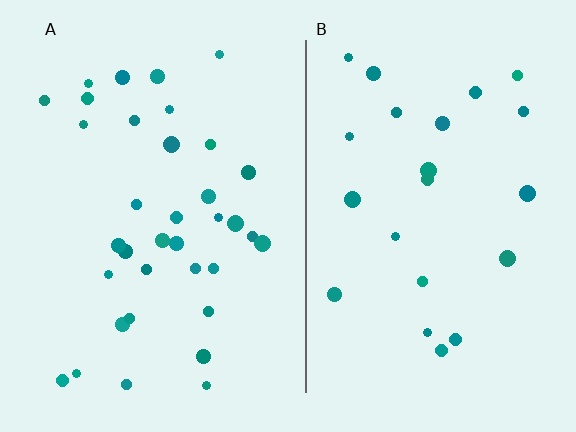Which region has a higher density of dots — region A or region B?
A (the left).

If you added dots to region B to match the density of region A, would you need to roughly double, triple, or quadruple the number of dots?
Approximately double.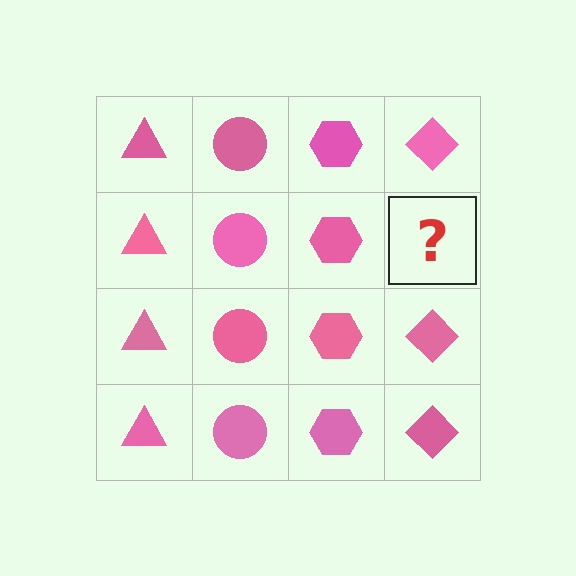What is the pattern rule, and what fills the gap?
The rule is that each column has a consistent shape. The gap should be filled with a pink diamond.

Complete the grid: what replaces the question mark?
The question mark should be replaced with a pink diamond.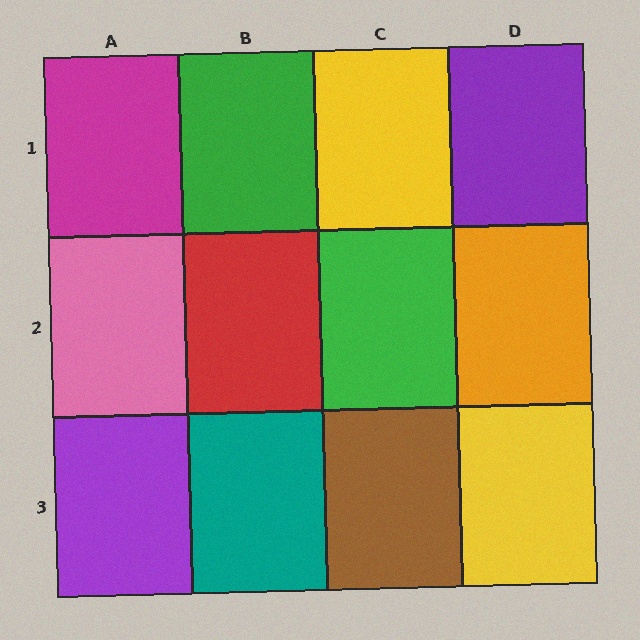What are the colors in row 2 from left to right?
Pink, red, green, orange.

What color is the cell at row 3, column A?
Purple.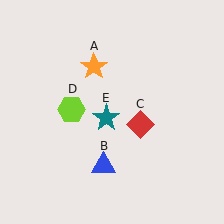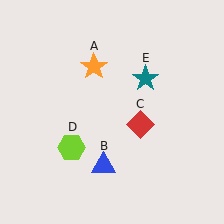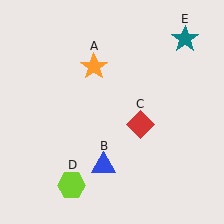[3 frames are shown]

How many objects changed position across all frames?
2 objects changed position: lime hexagon (object D), teal star (object E).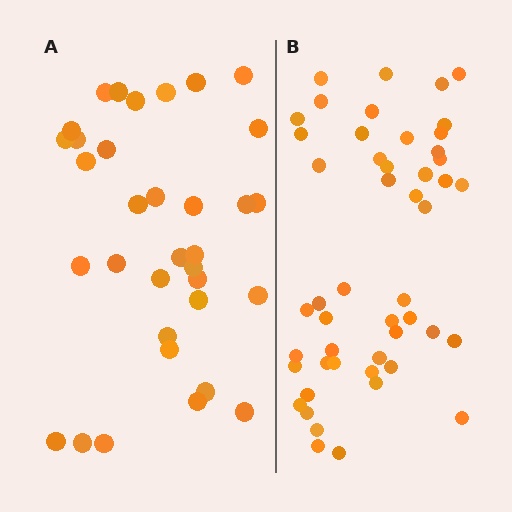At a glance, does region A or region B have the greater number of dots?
Region B (the right region) has more dots.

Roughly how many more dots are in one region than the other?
Region B has approximately 15 more dots than region A.